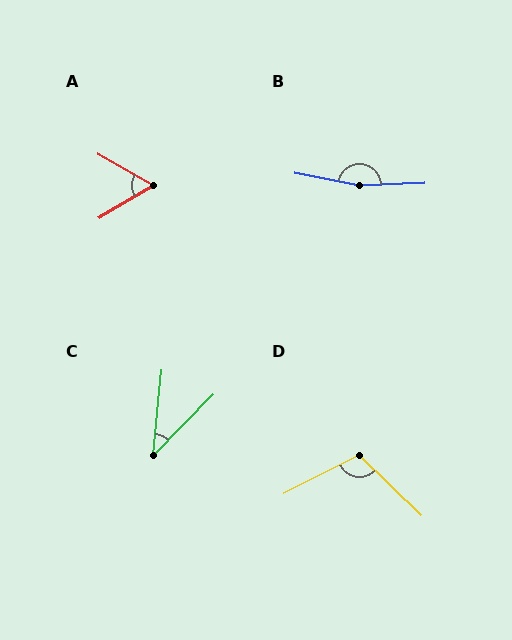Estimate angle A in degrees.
Approximately 60 degrees.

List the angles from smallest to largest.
C (39°), A (60°), D (109°), B (167°).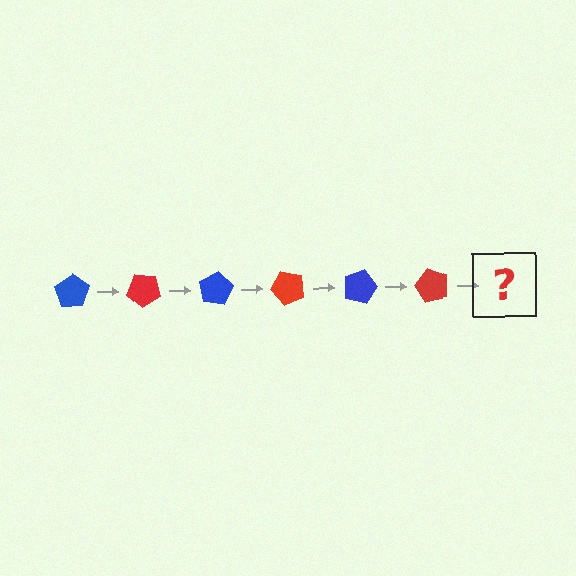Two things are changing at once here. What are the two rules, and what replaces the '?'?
The two rules are that it rotates 40 degrees each step and the color cycles through blue and red. The '?' should be a blue pentagon, rotated 240 degrees from the start.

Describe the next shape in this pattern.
It should be a blue pentagon, rotated 240 degrees from the start.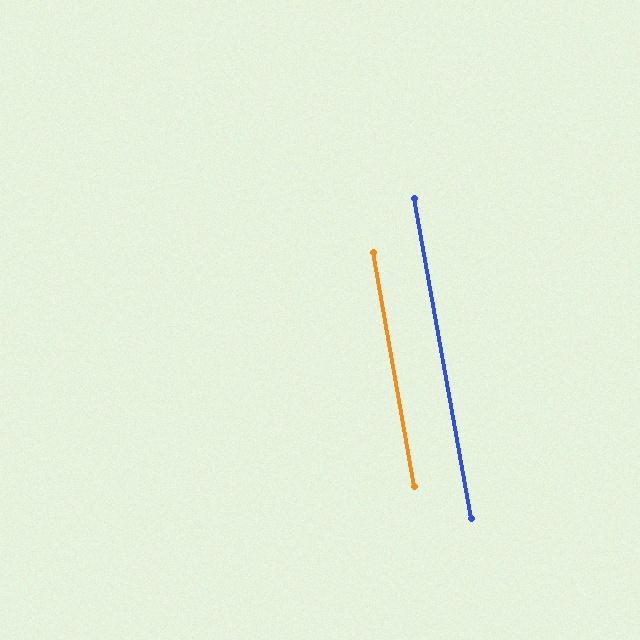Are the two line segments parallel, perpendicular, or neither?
Parallel — their directions differ by only 0.0°.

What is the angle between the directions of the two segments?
Approximately 0 degrees.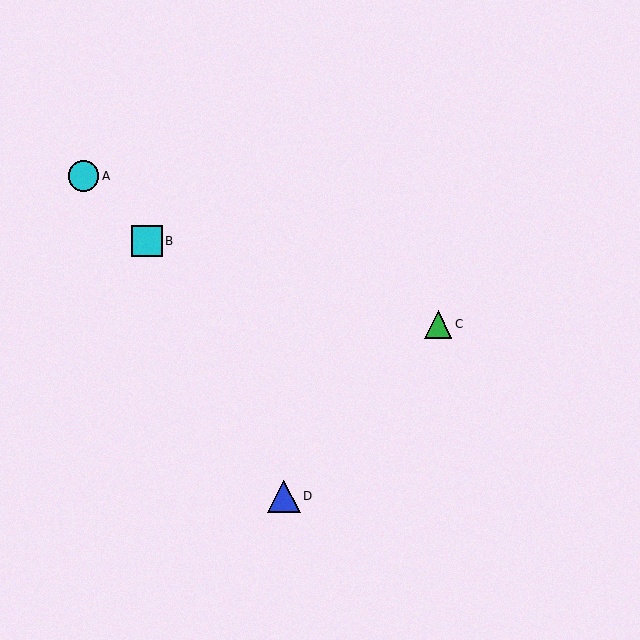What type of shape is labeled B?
Shape B is a cyan square.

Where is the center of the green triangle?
The center of the green triangle is at (438, 324).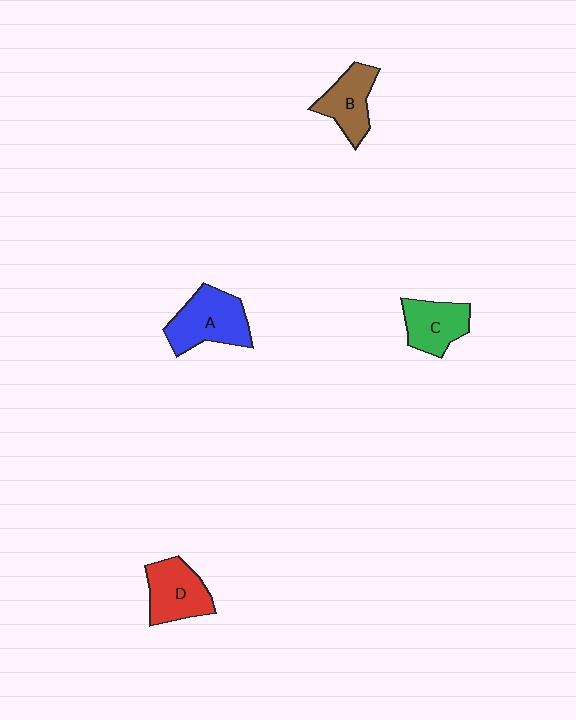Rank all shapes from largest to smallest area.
From largest to smallest: A (blue), D (red), C (green), B (brown).